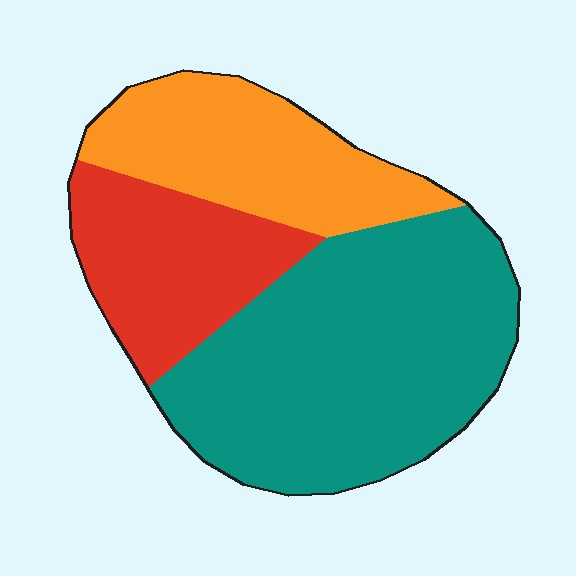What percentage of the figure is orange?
Orange covers around 25% of the figure.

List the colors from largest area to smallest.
From largest to smallest: teal, orange, red.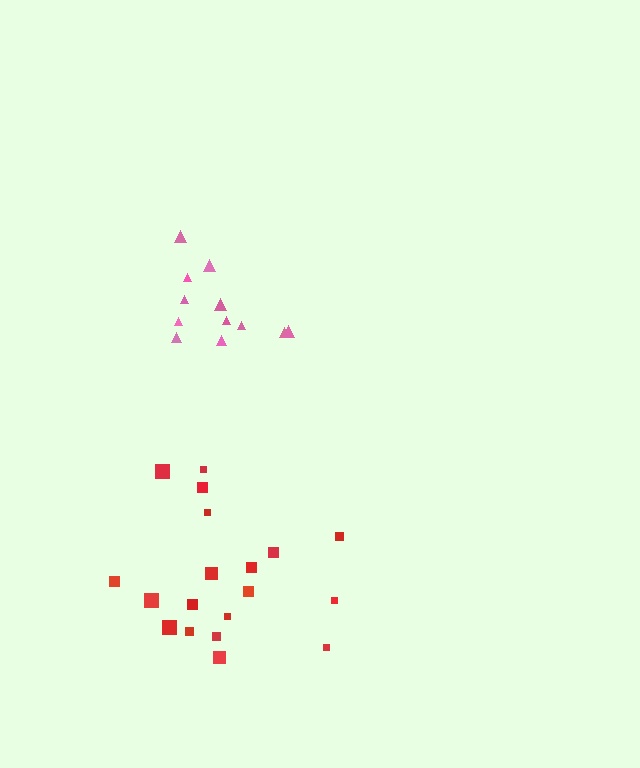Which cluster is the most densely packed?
Pink.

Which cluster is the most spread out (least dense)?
Red.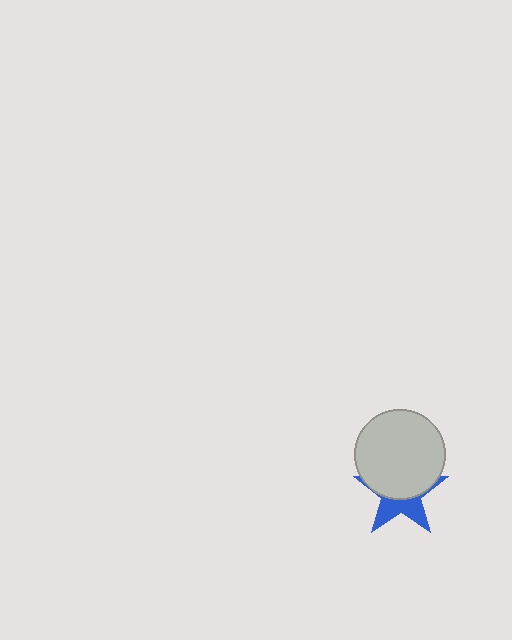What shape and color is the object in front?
The object in front is a light gray circle.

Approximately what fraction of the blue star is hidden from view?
Roughly 58% of the blue star is hidden behind the light gray circle.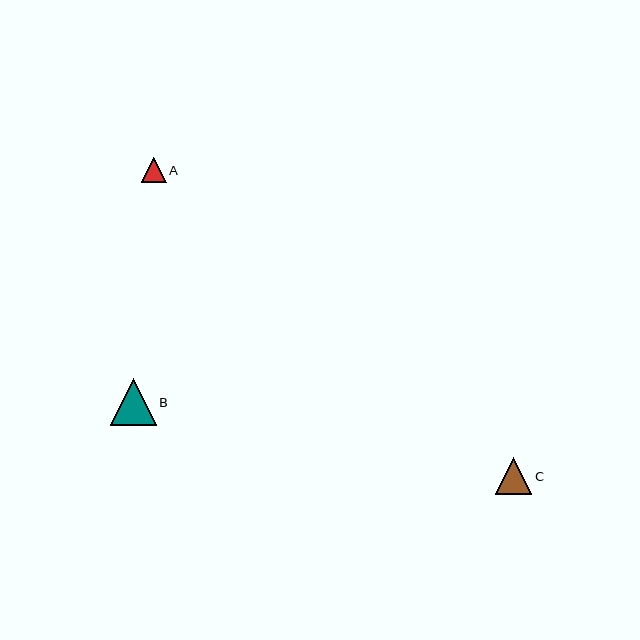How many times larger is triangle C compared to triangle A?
Triangle C is approximately 1.5 times the size of triangle A.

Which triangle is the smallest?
Triangle A is the smallest with a size of approximately 25 pixels.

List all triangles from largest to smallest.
From largest to smallest: B, C, A.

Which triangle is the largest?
Triangle B is the largest with a size of approximately 46 pixels.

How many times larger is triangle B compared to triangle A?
Triangle B is approximately 1.8 times the size of triangle A.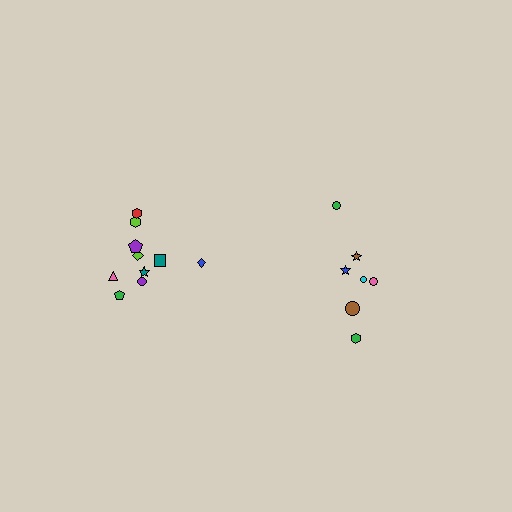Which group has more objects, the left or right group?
The left group.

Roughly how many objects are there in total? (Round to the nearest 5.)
Roughly 15 objects in total.